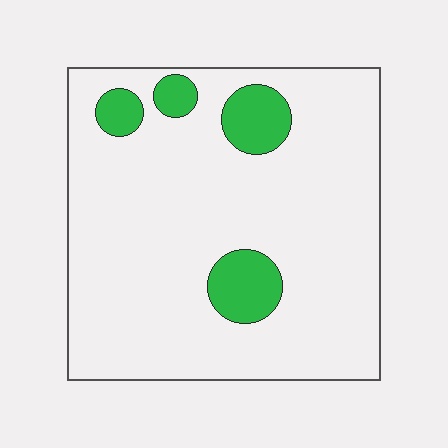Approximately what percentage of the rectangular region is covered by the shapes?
Approximately 10%.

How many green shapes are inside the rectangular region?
4.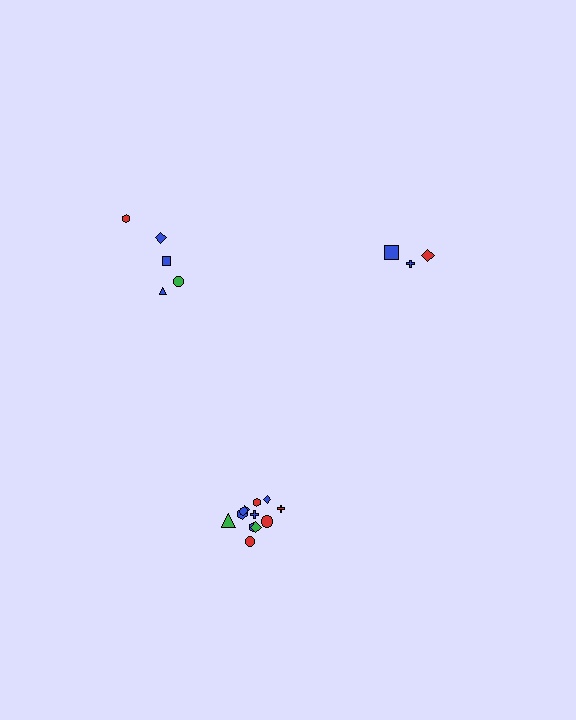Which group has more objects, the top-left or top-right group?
The top-left group.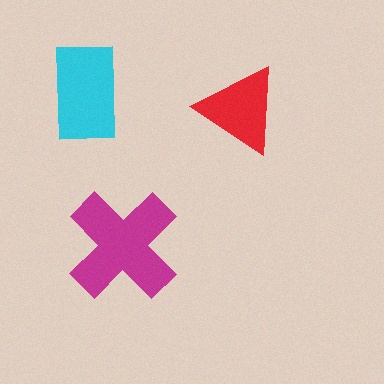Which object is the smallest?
The red triangle.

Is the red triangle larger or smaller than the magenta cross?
Smaller.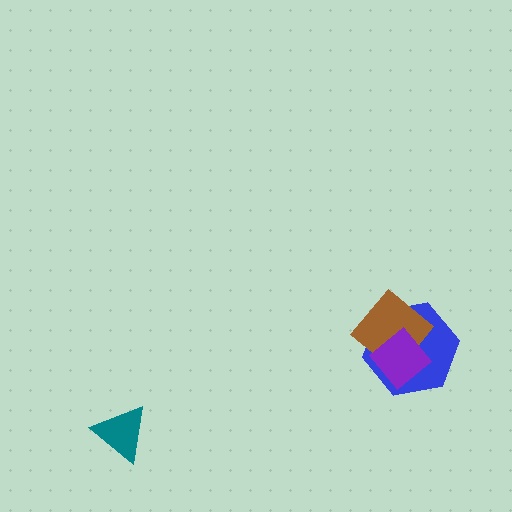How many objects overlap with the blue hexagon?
2 objects overlap with the blue hexagon.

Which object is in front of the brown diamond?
The purple diamond is in front of the brown diamond.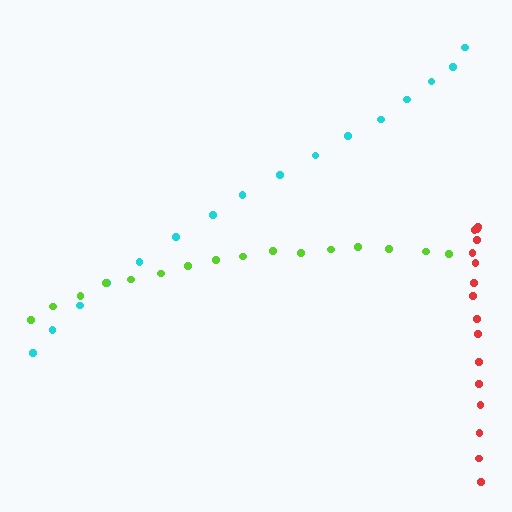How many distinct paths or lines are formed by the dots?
There are 3 distinct paths.